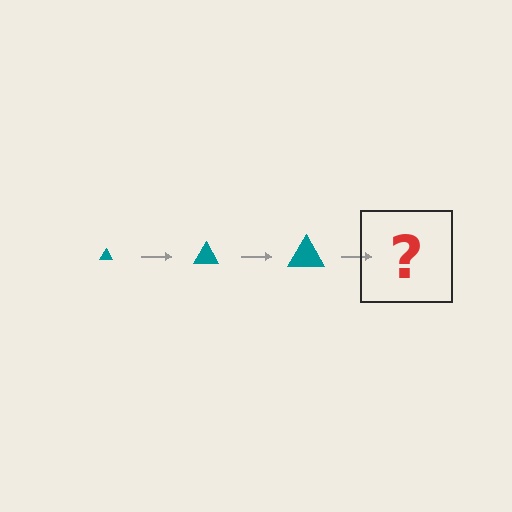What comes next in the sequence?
The next element should be a teal triangle, larger than the previous one.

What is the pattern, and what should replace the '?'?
The pattern is that the triangle gets progressively larger each step. The '?' should be a teal triangle, larger than the previous one.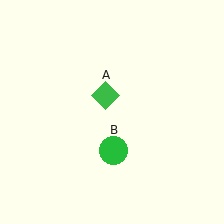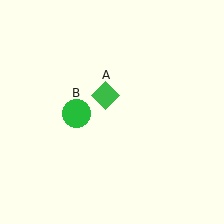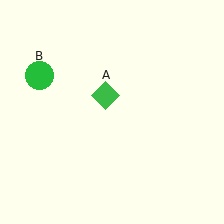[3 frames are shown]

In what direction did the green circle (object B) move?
The green circle (object B) moved up and to the left.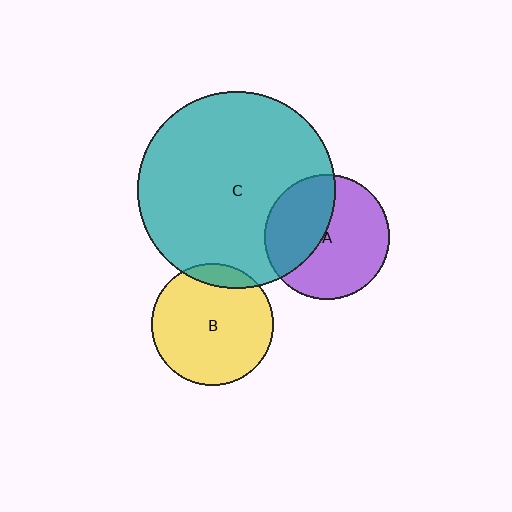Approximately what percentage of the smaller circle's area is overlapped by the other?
Approximately 10%.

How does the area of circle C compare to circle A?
Approximately 2.5 times.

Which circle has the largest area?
Circle C (teal).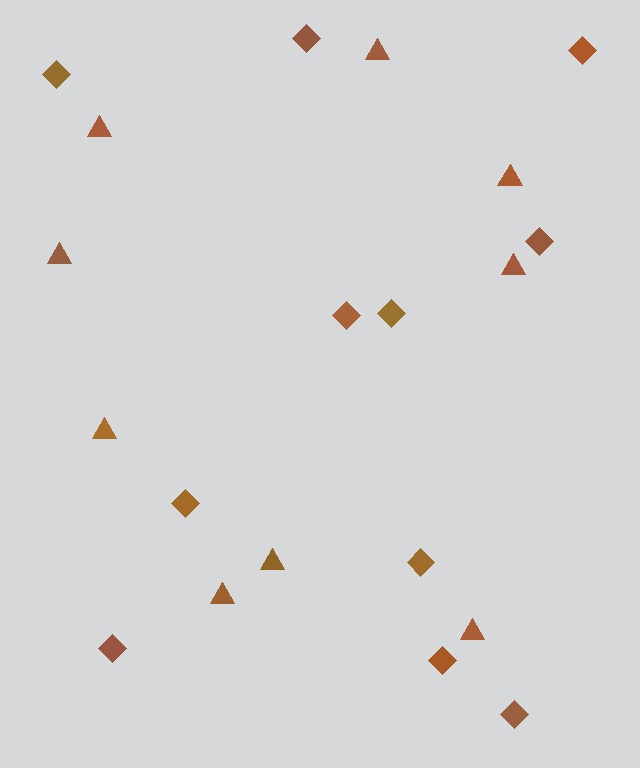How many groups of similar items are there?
There are 2 groups: one group of diamonds (11) and one group of triangles (9).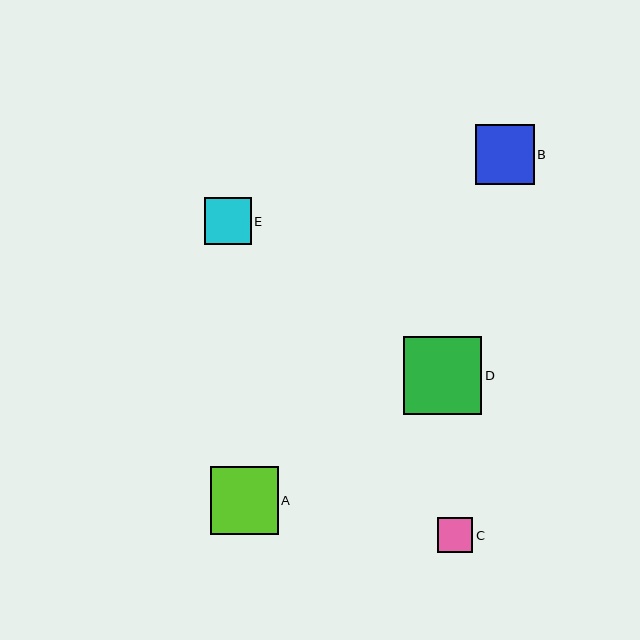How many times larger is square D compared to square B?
Square D is approximately 1.3 times the size of square B.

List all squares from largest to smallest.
From largest to smallest: D, A, B, E, C.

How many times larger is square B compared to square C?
Square B is approximately 1.7 times the size of square C.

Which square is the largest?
Square D is the largest with a size of approximately 78 pixels.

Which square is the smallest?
Square C is the smallest with a size of approximately 35 pixels.